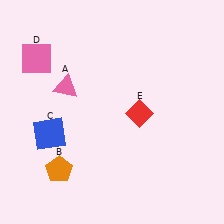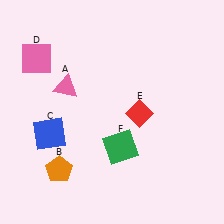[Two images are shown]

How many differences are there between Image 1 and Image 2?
There is 1 difference between the two images.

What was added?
A green square (F) was added in Image 2.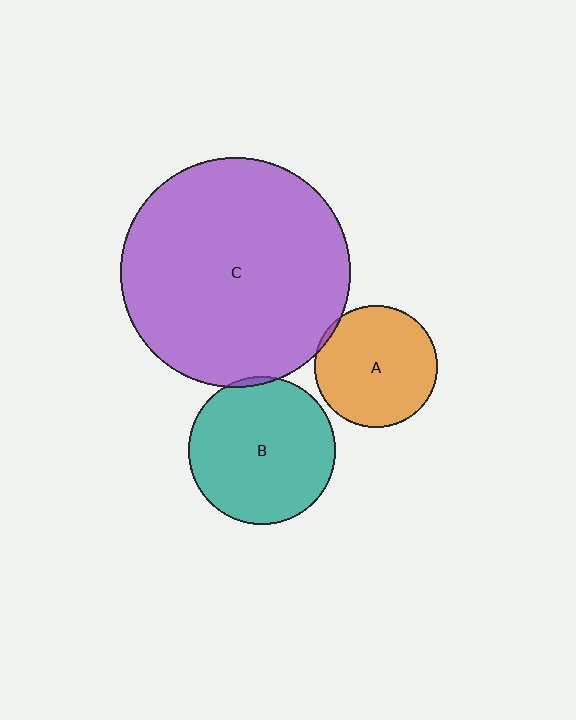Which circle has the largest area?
Circle C (purple).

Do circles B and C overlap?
Yes.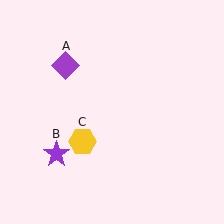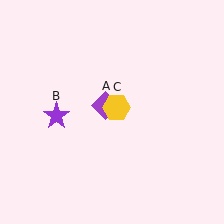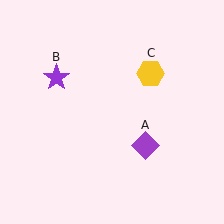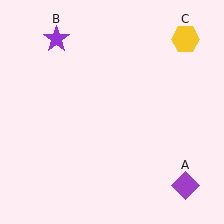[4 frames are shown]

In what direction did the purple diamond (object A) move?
The purple diamond (object A) moved down and to the right.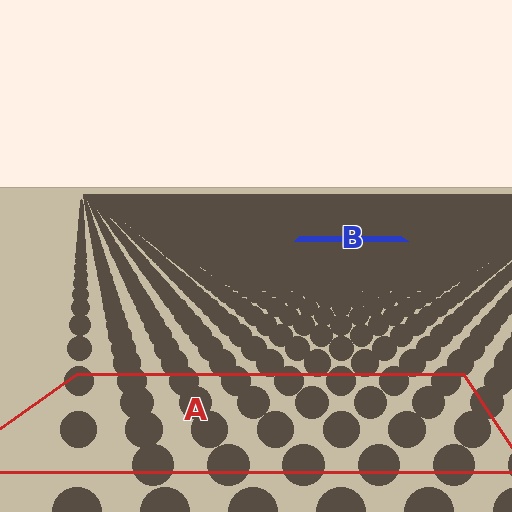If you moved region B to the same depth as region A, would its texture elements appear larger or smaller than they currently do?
They would appear larger. At a closer depth, the same texture elements are projected at a bigger on-screen size.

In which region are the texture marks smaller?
The texture marks are smaller in region B, because it is farther away.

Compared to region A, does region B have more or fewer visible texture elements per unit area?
Region B has more texture elements per unit area — they are packed more densely because it is farther away.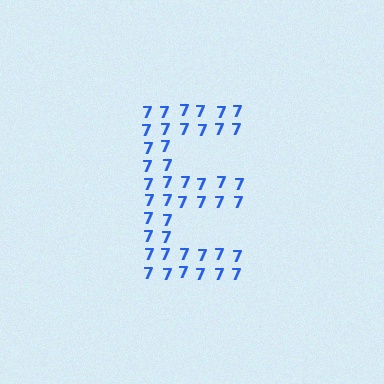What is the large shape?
The large shape is the letter E.